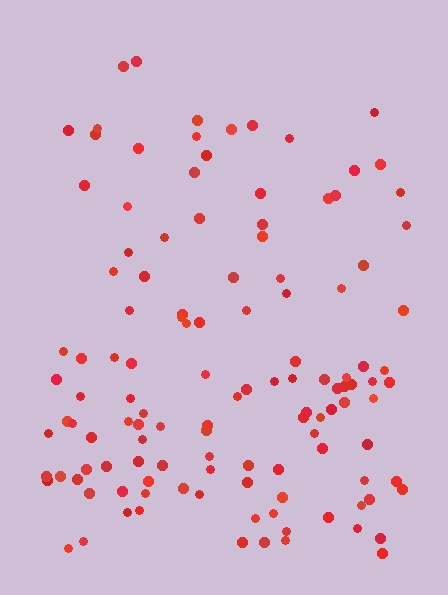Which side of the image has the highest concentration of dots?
The bottom.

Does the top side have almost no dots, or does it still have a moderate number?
Still a moderate number, just noticeably fewer than the bottom.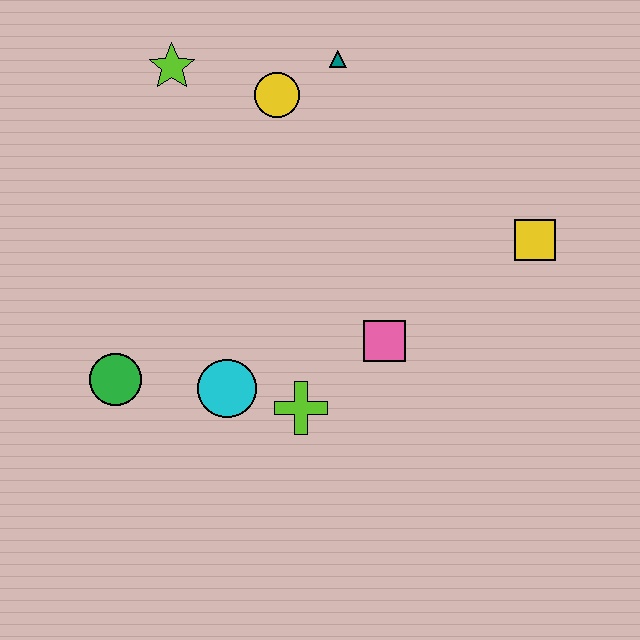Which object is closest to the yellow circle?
The teal triangle is closest to the yellow circle.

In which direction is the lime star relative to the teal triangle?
The lime star is to the left of the teal triangle.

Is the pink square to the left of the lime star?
No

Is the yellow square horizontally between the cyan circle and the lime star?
No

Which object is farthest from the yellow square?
The green circle is farthest from the yellow square.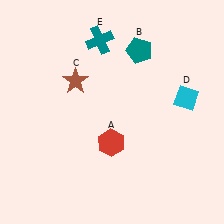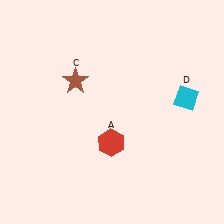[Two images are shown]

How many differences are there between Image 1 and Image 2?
There are 2 differences between the two images.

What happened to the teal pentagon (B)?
The teal pentagon (B) was removed in Image 2. It was in the top-right area of Image 1.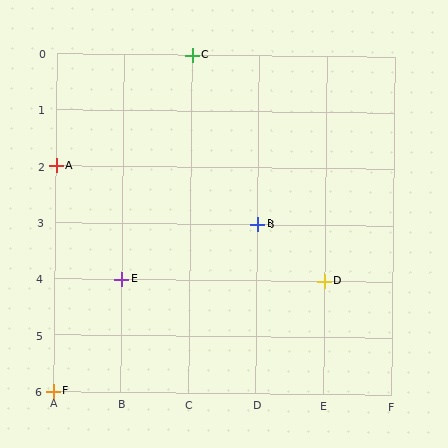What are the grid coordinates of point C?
Point C is at grid coordinates (C, 0).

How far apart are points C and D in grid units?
Points C and D are 2 columns and 4 rows apart (about 4.5 grid units diagonally).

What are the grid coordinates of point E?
Point E is at grid coordinates (B, 4).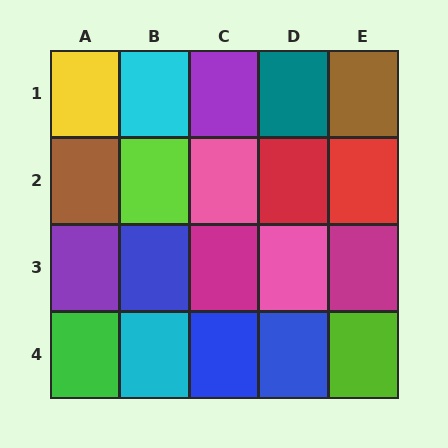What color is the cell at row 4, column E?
Lime.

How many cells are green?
1 cell is green.